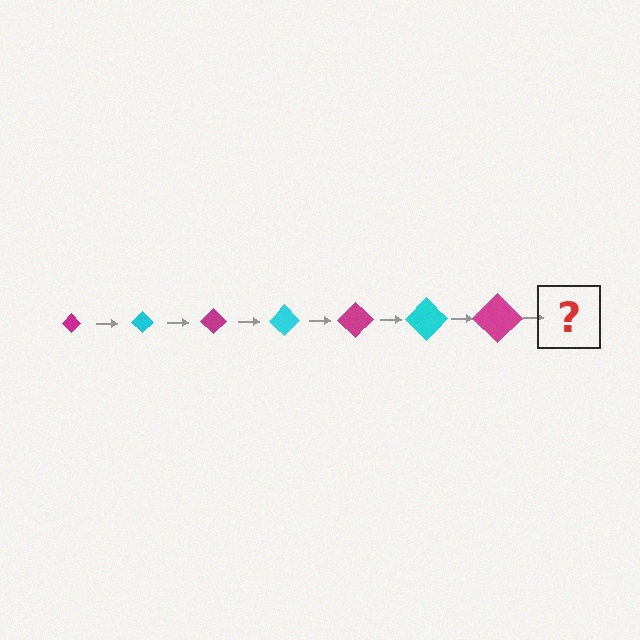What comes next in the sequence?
The next element should be a cyan diamond, larger than the previous one.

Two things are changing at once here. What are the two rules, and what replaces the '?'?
The two rules are that the diamond grows larger each step and the color cycles through magenta and cyan. The '?' should be a cyan diamond, larger than the previous one.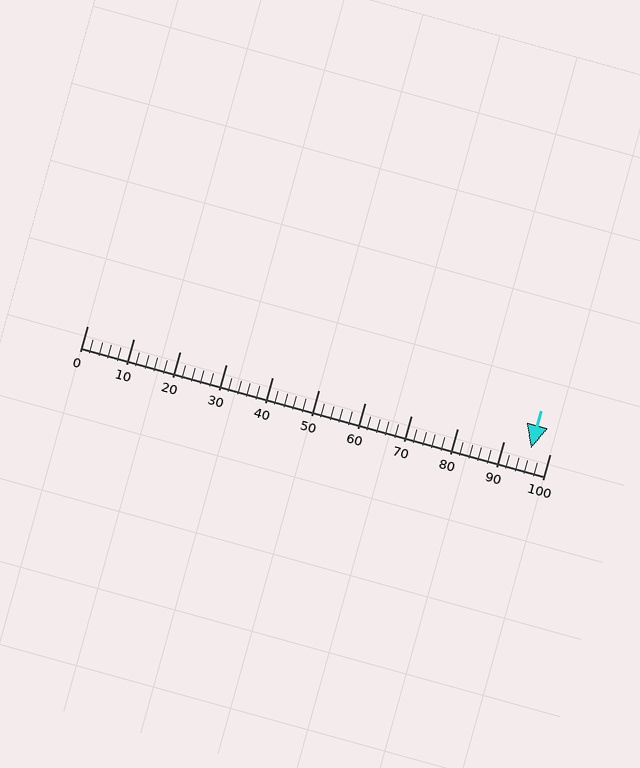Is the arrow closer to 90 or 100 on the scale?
The arrow is closer to 100.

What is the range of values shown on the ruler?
The ruler shows values from 0 to 100.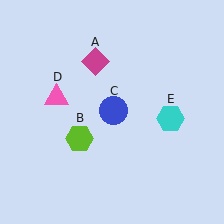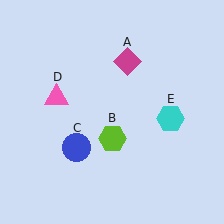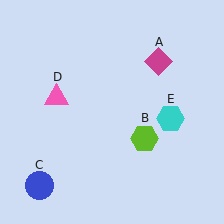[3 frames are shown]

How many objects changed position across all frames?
3 objects changed position: magenta diamond (object A), lime hexagon (object B), blue circle (object C).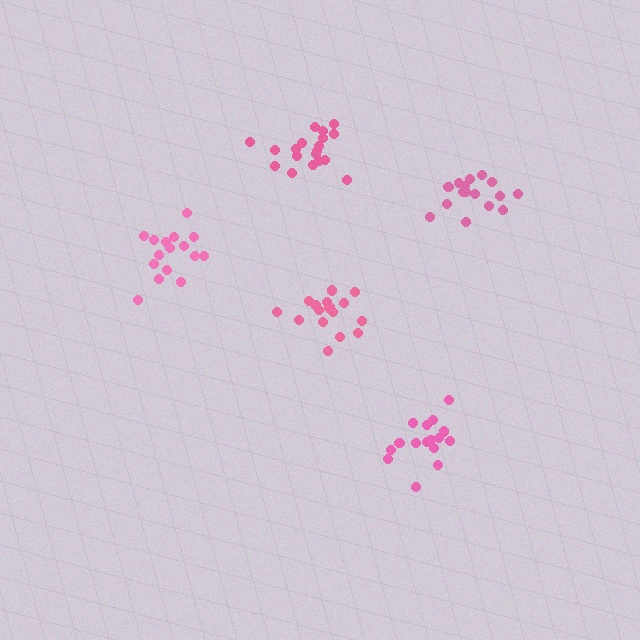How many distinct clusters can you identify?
There are 5 distinct clusters.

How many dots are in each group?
Group 1: 17 dots, Group 2: 16 dots, Group 3: 17 dots, Group 4: 16 dots, Group 5: 19 dots (85 total).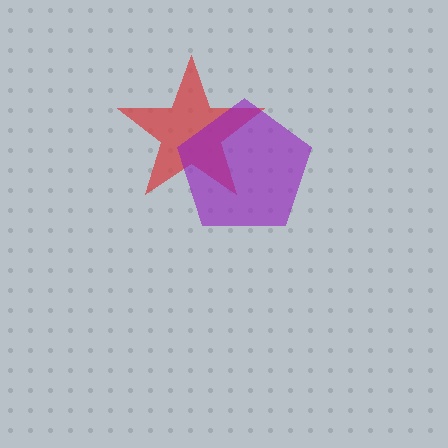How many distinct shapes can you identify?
There are 2 distinct shapes: a red star, a purple pentagon.